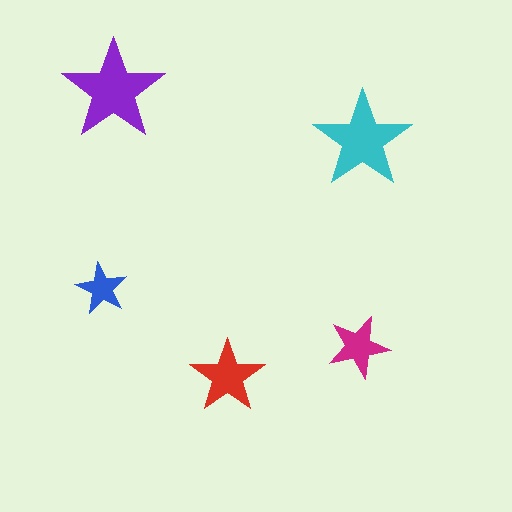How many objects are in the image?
There are 5 objects in the image.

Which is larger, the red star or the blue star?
The red one.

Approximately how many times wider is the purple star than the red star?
About 1.5 times wider.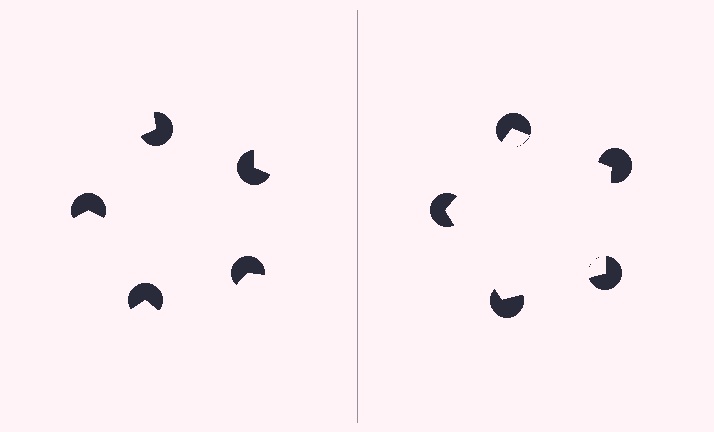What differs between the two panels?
The pac-man discs are positioned identically on both sides; only the wedge orientations differ. On the right they align to a pentagon; on the left they are misaligned.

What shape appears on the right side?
An illusory pentagon.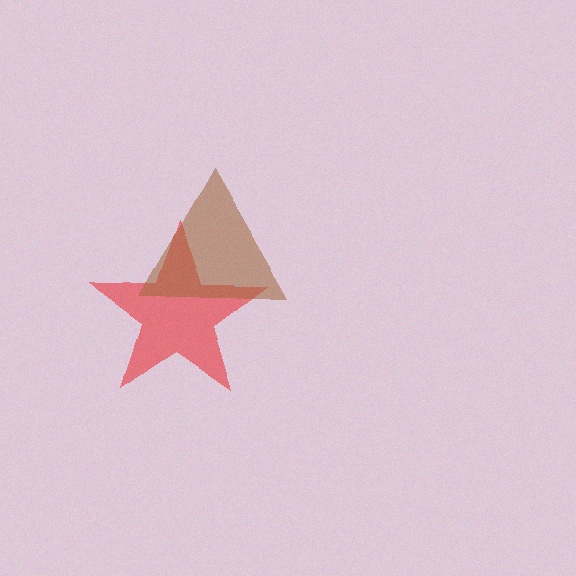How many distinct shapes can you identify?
There are 2 distinct shapes: a red star, a brown triangle.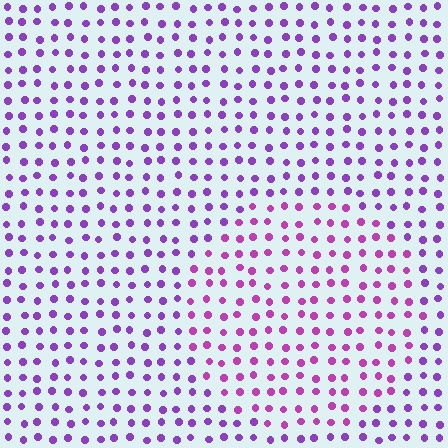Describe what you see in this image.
The image is filled with small purple elements in a uniform arrangement. A circle-shaped region is visible where the elements are tinted to a slightly different hue, forming a subtle color boundary.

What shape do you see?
I see a circle.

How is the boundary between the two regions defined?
The boundary is defined purely by a slight shift in hue (about 29 degrees). Spacing, size, and orientation are identical on both sides.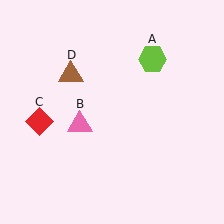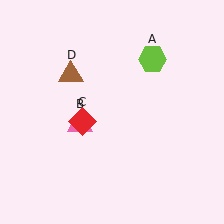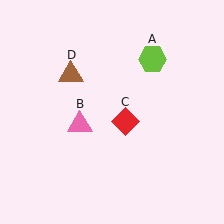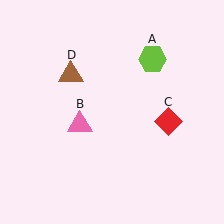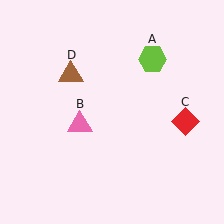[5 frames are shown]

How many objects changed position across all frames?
1 object changed position: red diamond (object C).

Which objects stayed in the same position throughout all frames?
Lime hexagon (object A) and pink triangle (object B) and brown triangle (object D) remained stationary.